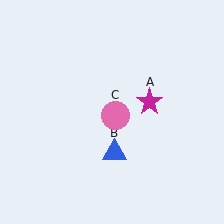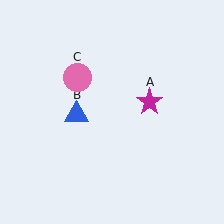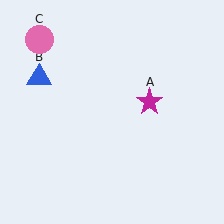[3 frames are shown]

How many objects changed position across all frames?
2 objects changed position: blue triangle (object B), pink circle (object C).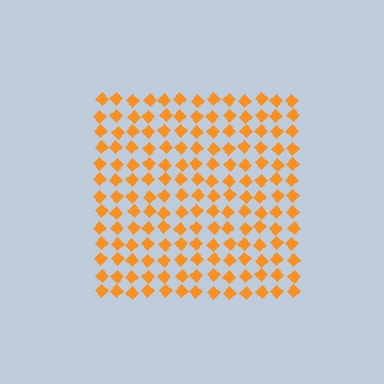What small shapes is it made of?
It is made of small diamonds.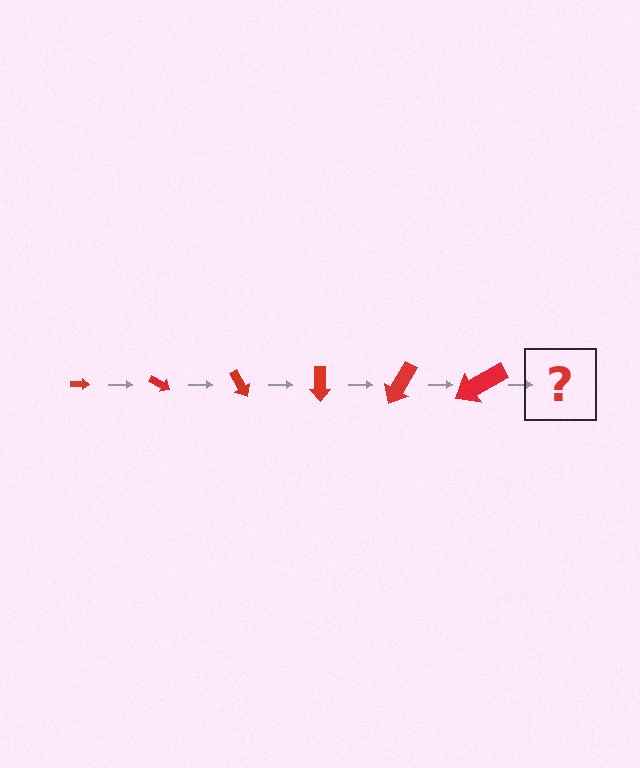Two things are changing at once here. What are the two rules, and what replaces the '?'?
The two rules are that the arrow grows larger each step and it rotates 30 degrees each step. The '?' should be an arrow, larger than the previous one and rotated 180 degrees from the start.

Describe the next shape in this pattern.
It should be an arrow, larger than the previous one and rotated 180 degrees from the start.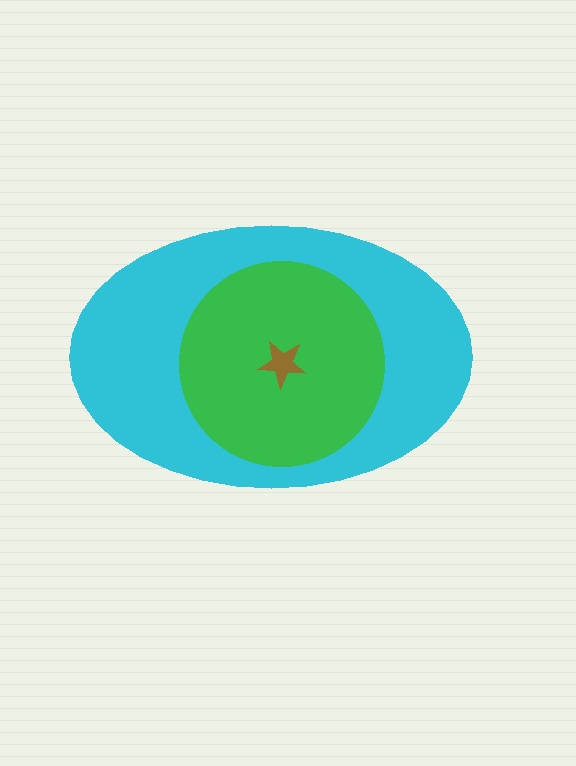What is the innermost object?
The brown star.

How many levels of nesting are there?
3.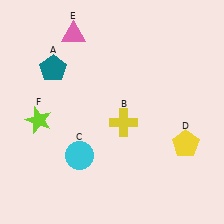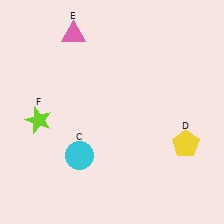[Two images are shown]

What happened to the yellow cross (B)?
The yellow cross (B) was removed in Image 2. It was in the bottom-right area of Image 1.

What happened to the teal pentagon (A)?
The teal pentagon (A) was removed in Image 2. It was in the top-left area of Image 1.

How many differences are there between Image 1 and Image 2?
There are 2 differences between the two images.